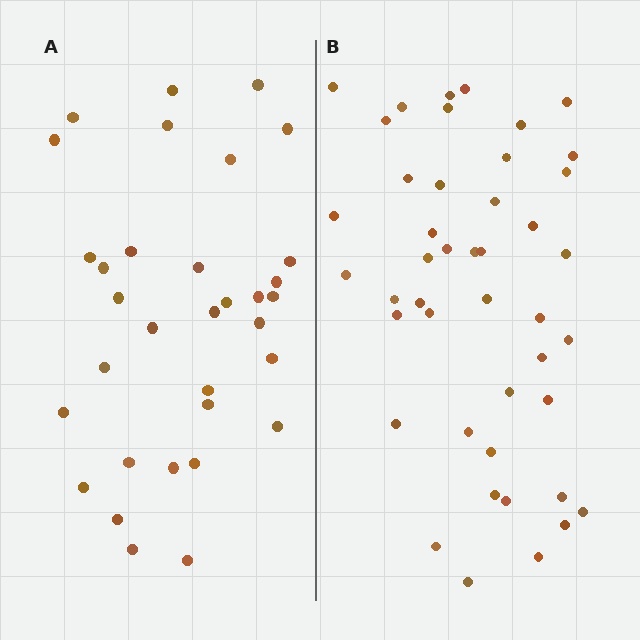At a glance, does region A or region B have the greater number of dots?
Region B (the right region) has more dots.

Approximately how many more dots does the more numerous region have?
Region B has roughly 12 or so more dots than region A.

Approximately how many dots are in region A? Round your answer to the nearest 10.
About 30 dots. (The exact count is 33, which rounds to 30.)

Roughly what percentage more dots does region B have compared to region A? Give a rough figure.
About 35% more.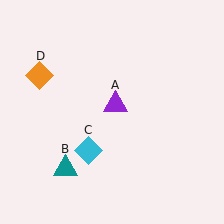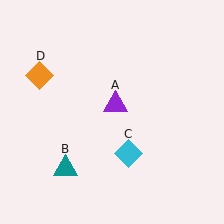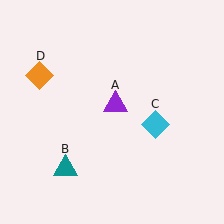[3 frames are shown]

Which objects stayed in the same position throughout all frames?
Purple triangle (object A) and teal triangle (object B) and orange diamond (object D) remained stationary.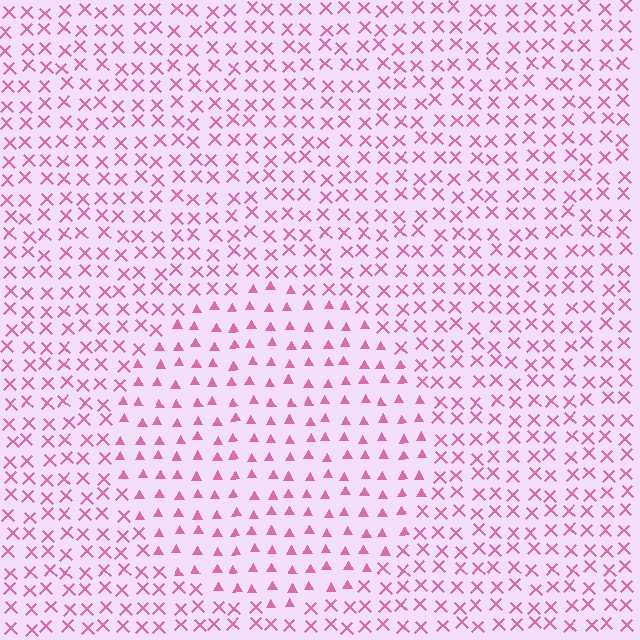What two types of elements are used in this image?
The image uses triangles inside the circle region and X marks outside it.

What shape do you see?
I see a circle.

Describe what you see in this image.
The image is filled with small pink elements arranged in a uniform grid. A circle-shaped region contains triangles, while the surrounding area contains X marks. The boundary is defined purely by the change in element shape.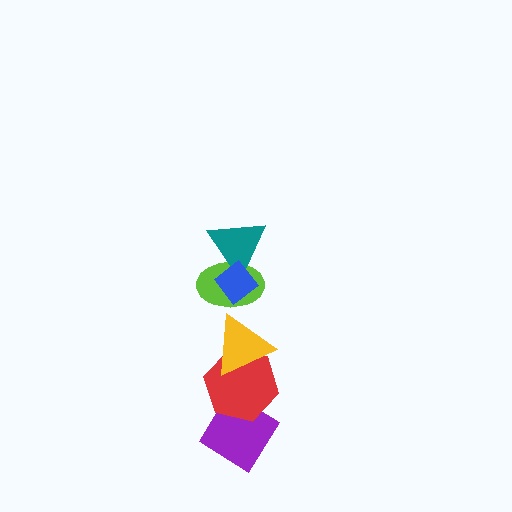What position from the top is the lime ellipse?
The lime ellipse is 3rd from the top.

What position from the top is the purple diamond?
The purple diamond is 6th from the top.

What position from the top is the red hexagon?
The red hexagon is 5th from the top.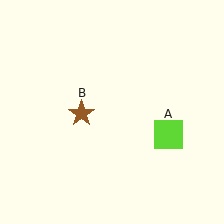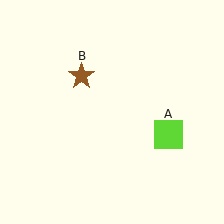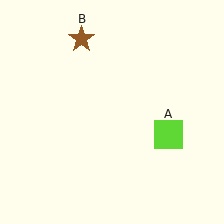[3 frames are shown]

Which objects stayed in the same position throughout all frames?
Lime square (object A) remained stationary.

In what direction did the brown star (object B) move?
The brown star (object B) moved up.